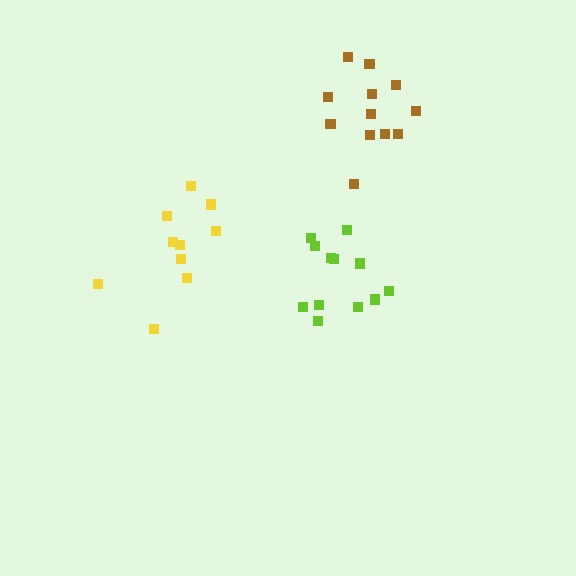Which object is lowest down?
The lime cluster is bottommost.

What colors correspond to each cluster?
The clusters are colored: yellow, brown, lime.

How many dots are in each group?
Group 1: 10 dots, Group 2: 12 dots, Group 3: 12 dots (34 total).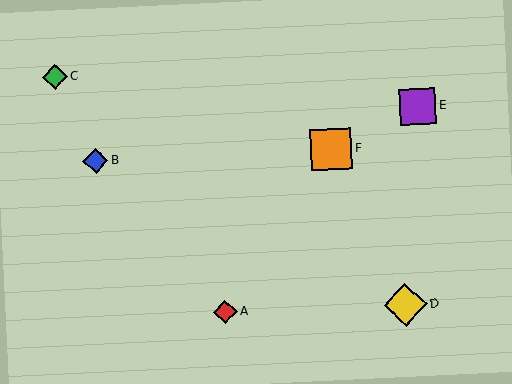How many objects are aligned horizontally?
2 objects (B, F) are aligned horizontally.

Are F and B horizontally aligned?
Yes, both are at y≈149.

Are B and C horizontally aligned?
No, B is at y≈161 and C is at y≈77.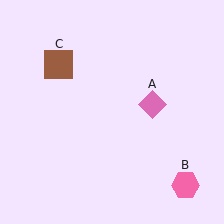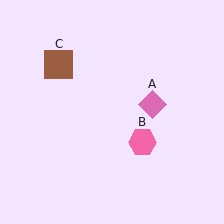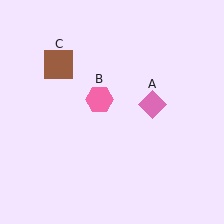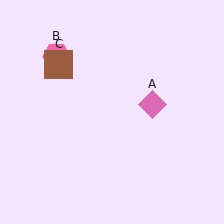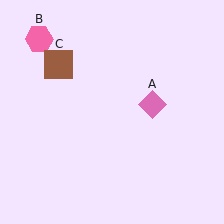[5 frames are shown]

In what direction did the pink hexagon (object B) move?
The pink hexagon (object B) moved up and to the left.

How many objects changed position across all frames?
1 object changed position: pink hexagon (object B).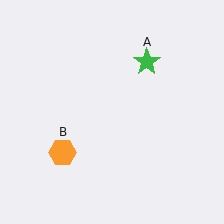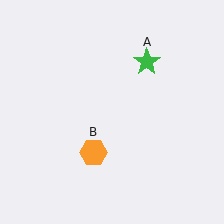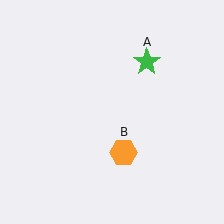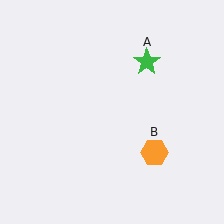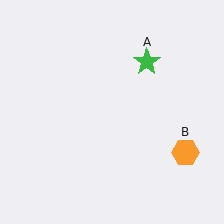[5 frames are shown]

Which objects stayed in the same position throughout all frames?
Green star (object A) remained stationary.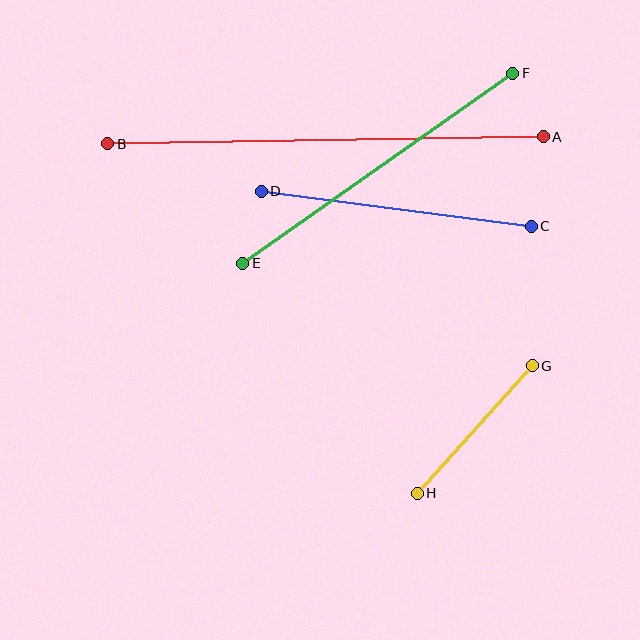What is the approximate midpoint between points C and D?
The midpoint is at approximately (396, 209) pixels.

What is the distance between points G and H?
The distance is approximately 171 pixels.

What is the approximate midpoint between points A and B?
The midpoint is at approximately (325, 140) pixels.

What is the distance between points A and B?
The distance is approximately 436 pixels.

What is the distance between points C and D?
The distance is approximately 272 pixels.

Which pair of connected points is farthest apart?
Points A and B are farthest apart.